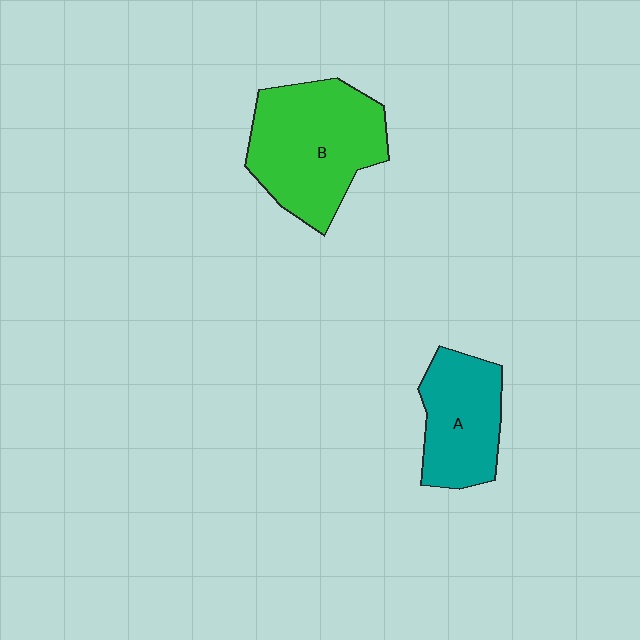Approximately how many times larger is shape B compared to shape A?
Approximately 1.5 times.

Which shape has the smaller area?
Shape A (teal).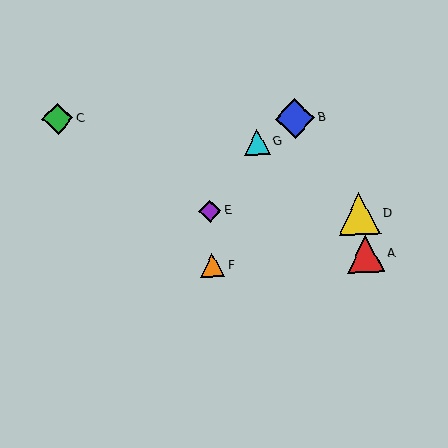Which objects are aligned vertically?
Objects E, F are aligned vertically.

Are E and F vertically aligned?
Yes, both are at x≈210.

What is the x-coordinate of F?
Object F is at x≈212.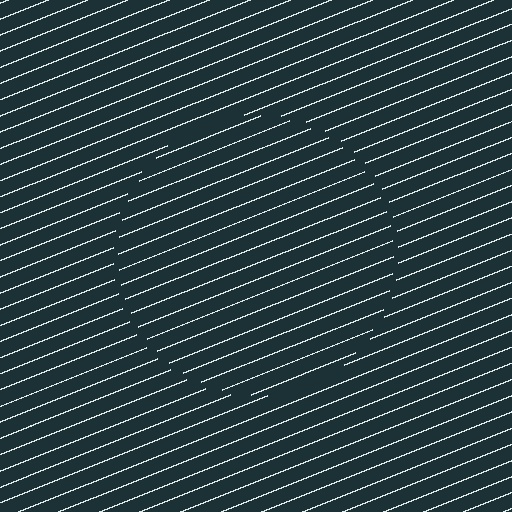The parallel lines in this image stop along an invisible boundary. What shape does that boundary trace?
An illusory circle. The interior of the shape contains the same grating, shifted by half a period — the contour is defined by the phase discontinuity where line-ends from the inner and outer gratings abut.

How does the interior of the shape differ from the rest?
The interior of the shape contains the same grating, shifted by half a period — the contour is defined by the phase discontinuity where line-ends from the inner and outer gratings abut.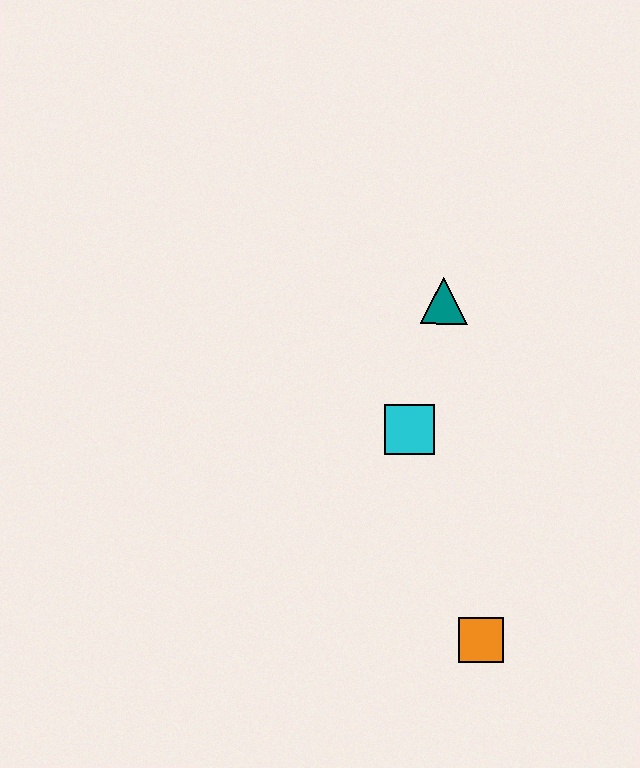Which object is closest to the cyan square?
The teal triangle is closest to the cyan square.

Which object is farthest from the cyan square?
The orange square is farthest from the cyan square.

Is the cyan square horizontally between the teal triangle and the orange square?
No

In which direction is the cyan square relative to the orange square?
The cyan square is above the orange square.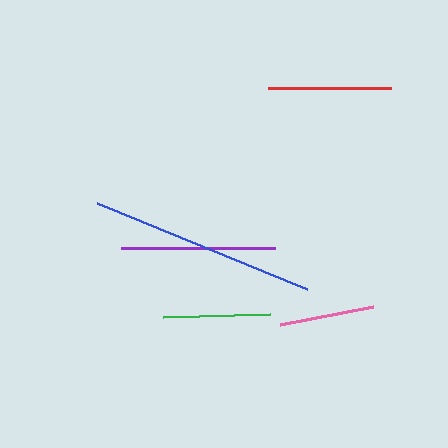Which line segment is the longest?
The blue line is the longest at approximately 227 pixels.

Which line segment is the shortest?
The pink line is the shortest at approximately 94 pixels.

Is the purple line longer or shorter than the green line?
The purple line is longer than the green line.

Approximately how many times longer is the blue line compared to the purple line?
The blue line is approximately 1.5 times the length of the purple line.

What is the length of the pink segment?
The pink segment is approximately 94 pixels long.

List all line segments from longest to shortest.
From longest to shortest: blue, purple, red, green, pink.